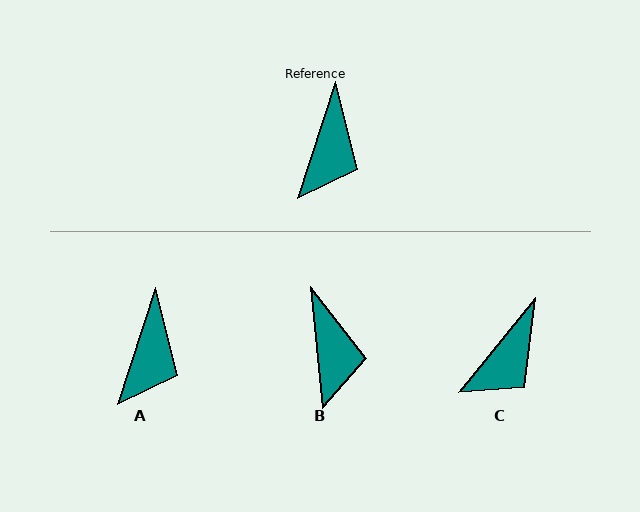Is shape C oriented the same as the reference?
No, it is off by about 21 degrees.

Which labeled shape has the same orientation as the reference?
A.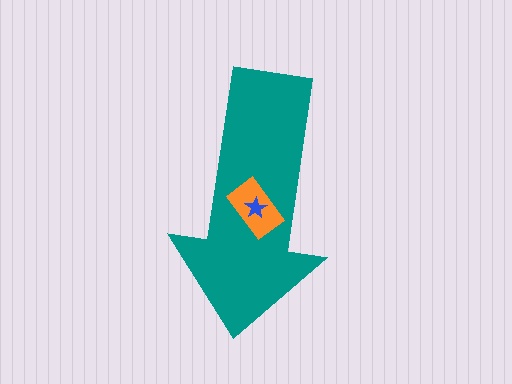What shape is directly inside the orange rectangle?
The blue star.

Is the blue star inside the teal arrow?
Yes.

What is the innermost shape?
The blue star.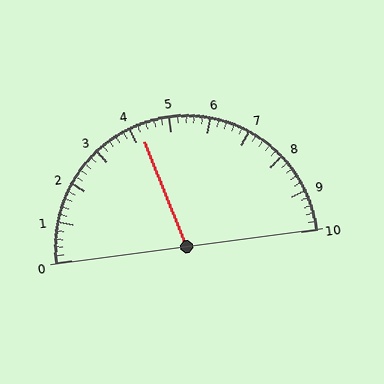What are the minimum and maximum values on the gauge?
The gauge ranges from 0 to 10.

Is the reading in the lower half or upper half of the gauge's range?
The reading is in the lower half of the range (0 to 10).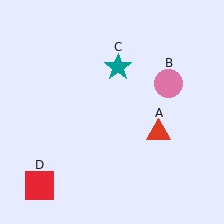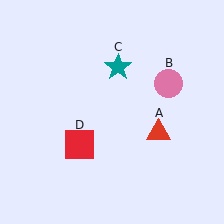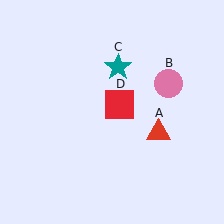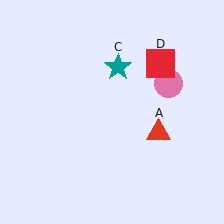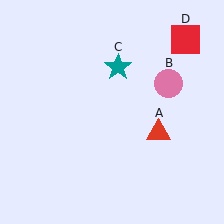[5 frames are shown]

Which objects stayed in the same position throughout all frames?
Red triangle (object A) and pink circle (object B) and teal star (object C) remained stationary.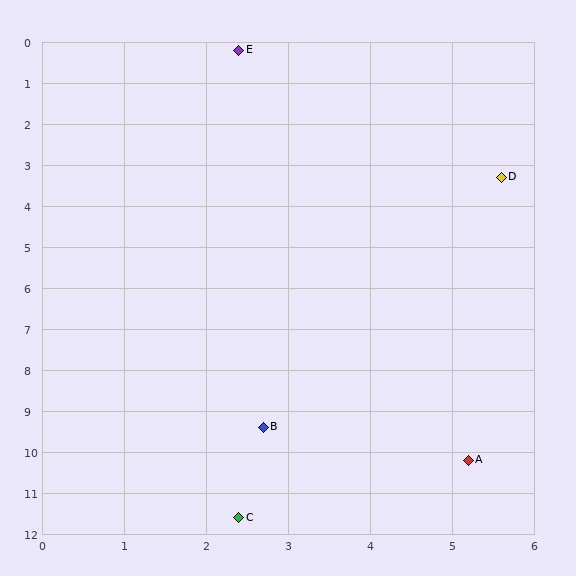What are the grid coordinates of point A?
Point A is at approximately (5.2, 10.2).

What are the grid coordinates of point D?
Point D is at approximately (5.6, 3.3).